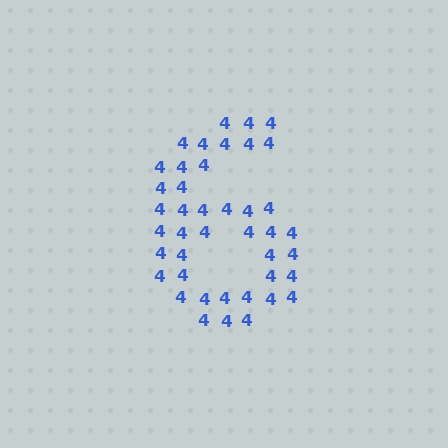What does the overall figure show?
The overall figure shows the digit 6.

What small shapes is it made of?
It is made of small digit 4's.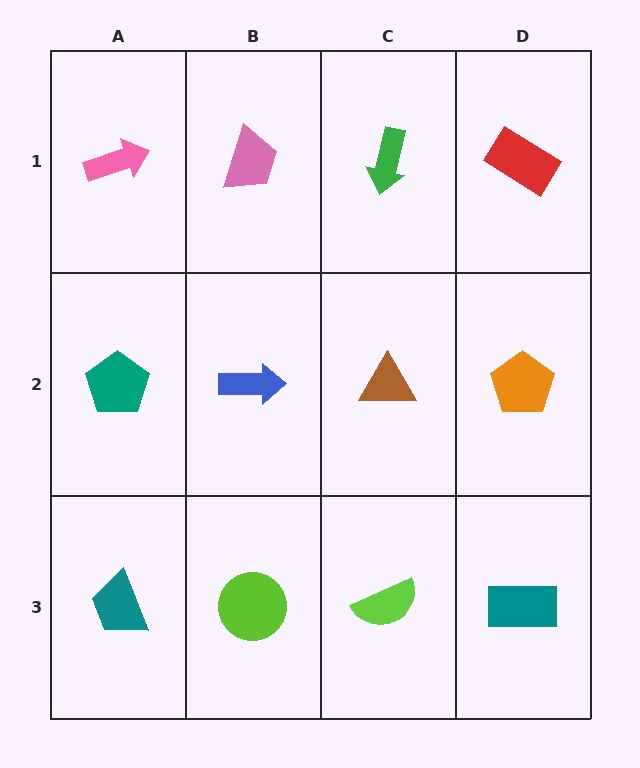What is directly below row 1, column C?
A brown triangle.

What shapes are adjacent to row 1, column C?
A brown triangle (row 2, column C), a pink trapezoid (row 1, column B), a red rectangle (row 1, column D).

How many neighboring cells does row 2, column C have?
4.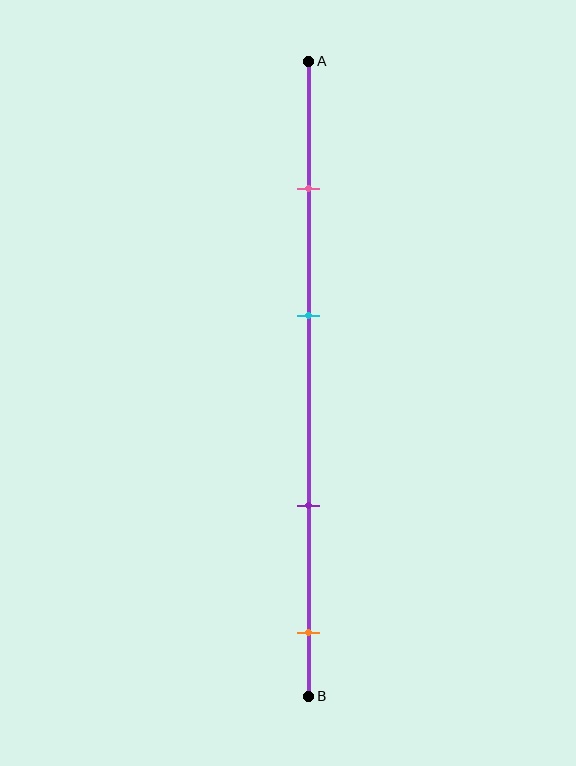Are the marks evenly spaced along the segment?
No, the marks are not evenly spaced.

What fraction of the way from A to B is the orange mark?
The orange mark is approximately 90% (0.9) of the way from A to B.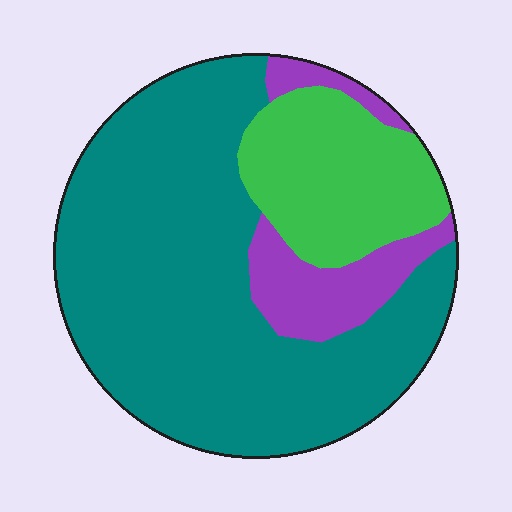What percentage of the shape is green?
Green takes up between a sixth and a third of the shape.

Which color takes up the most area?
Teal, at roughly 65%.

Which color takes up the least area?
Purple, at roughly 15%.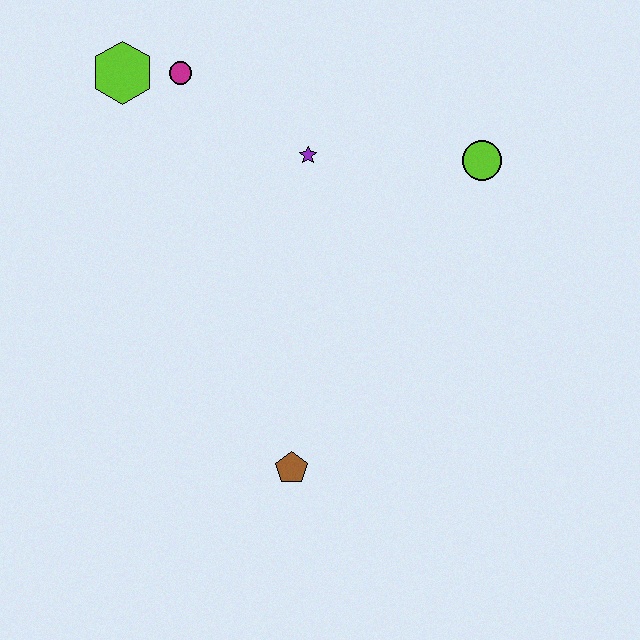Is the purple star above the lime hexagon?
No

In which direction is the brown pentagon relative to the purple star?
The brown pentagon is below the purple star.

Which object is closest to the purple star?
The magenta circle is closest to the purple star.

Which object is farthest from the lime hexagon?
The brown pentagon is farthest from the lime hexagon.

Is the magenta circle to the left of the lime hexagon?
No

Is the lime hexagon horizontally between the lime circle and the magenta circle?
No